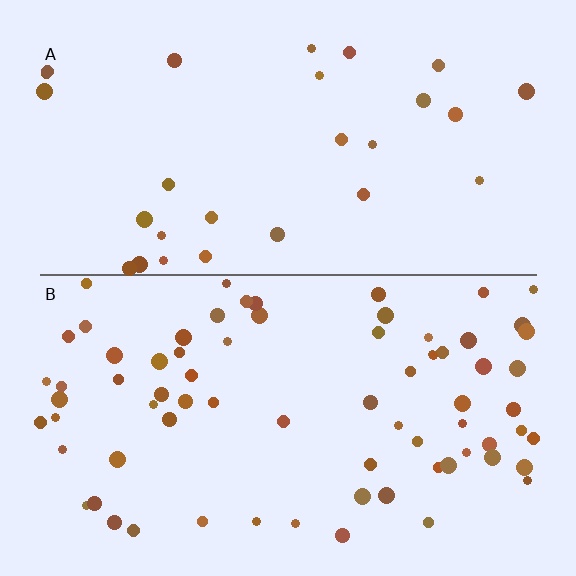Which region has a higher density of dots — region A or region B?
B (the bottom).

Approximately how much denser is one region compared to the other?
Approximately 2.7× — region B over region A.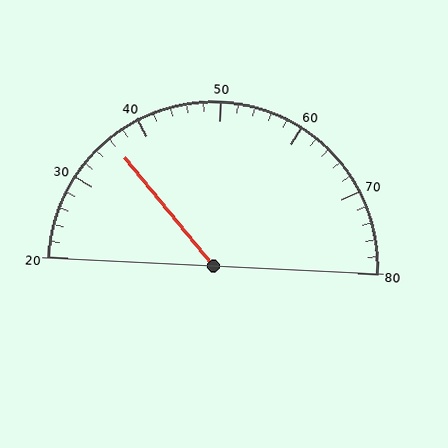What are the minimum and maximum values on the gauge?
The gauge ranges from 20 to 80.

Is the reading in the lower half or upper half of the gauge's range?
The reading is in the lower half of the range (20 to 80).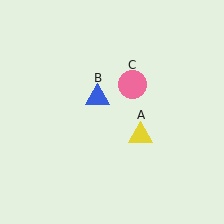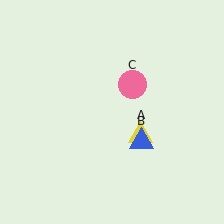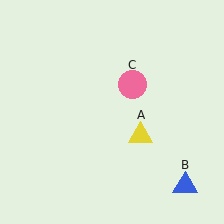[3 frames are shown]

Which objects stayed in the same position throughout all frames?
Yellow triangle (object A) and pink circle (object C) remained stationary.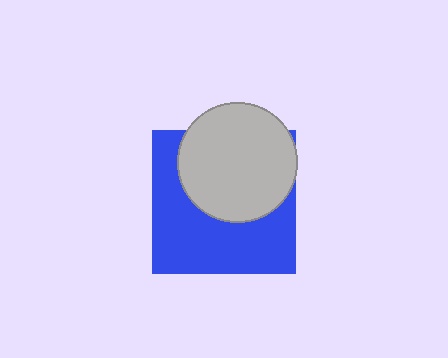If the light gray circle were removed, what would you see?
You would see the complete blue square.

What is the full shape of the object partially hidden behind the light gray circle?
The partially hidden object is a blue square.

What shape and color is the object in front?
The object in front is a light gray circle.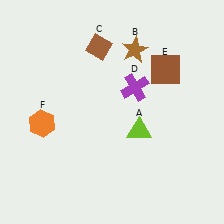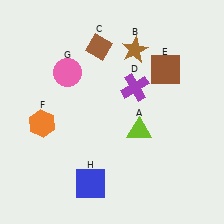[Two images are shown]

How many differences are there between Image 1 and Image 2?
There are 2 differences between the two images.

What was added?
A pink circle (G), a blue square (H) were added in Image 2.